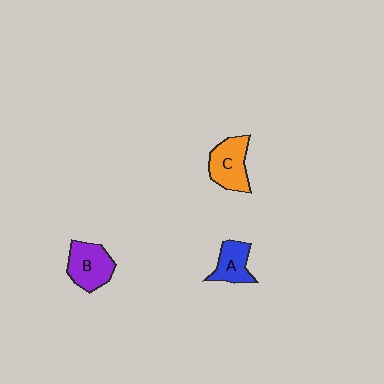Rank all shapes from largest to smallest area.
From largest to smallest: C (orange), B (purple), A (blue).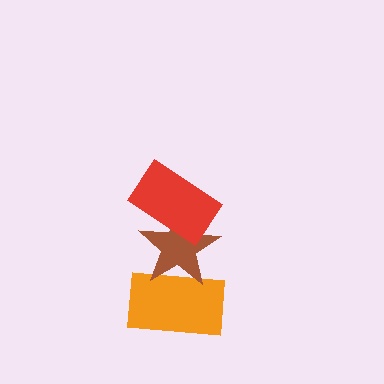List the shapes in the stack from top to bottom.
From top to bottom: the red rectangle, the brown star, the orange rectangle.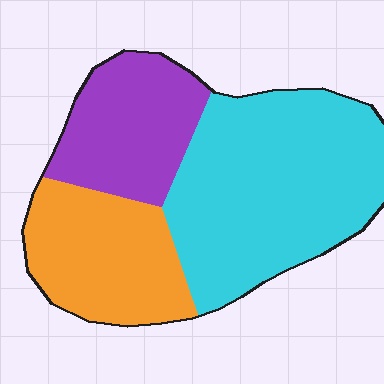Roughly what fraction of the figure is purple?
Purple covers 24% of the figure.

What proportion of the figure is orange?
Orange takes up about one quarter (1/4) of the figure.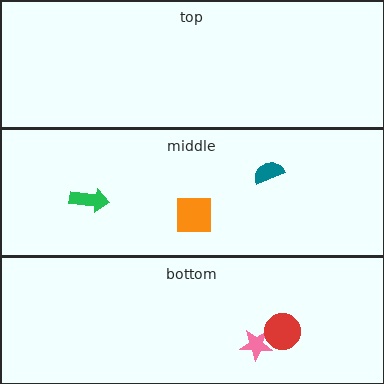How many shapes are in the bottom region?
2.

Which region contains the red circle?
The bottom region.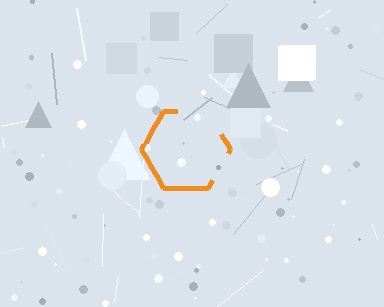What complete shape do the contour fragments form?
The contour fragments form a hexagon.